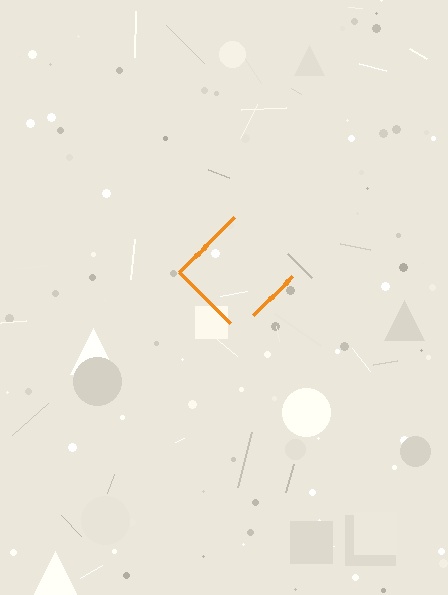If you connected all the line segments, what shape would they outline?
They would outline a diamond.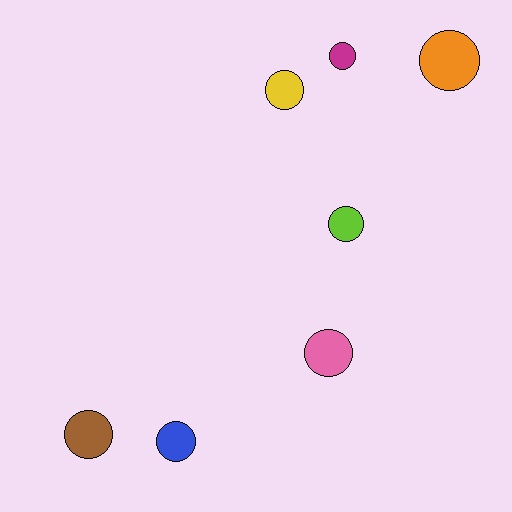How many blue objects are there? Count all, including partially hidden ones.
There is 1 blue object.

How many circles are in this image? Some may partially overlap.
There are 7 circles.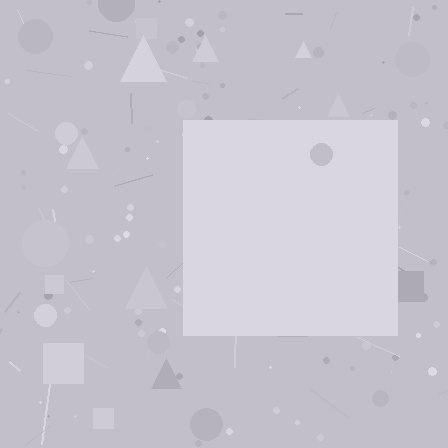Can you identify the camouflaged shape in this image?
The camouflaged shape is a square.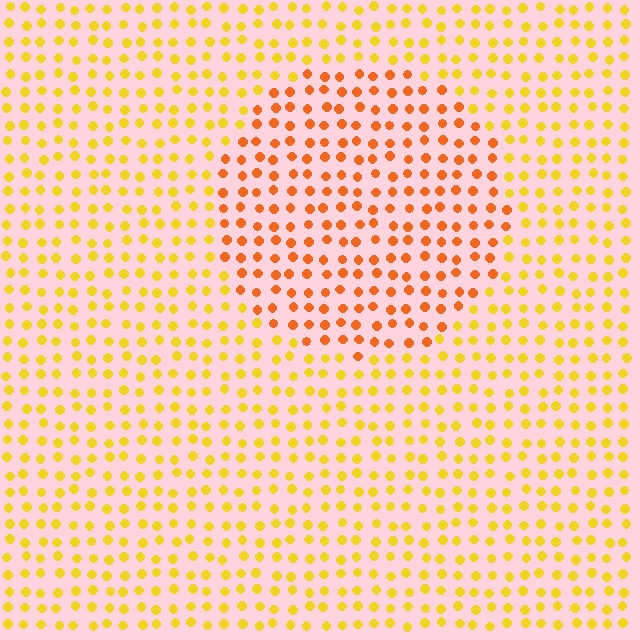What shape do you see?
I see a circle.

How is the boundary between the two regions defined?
The boundary is defined purely by a slight shift in hue (about 32 degrees). Spacing, size, and orientation are identical on both sides.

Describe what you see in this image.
The image is filled with small yellow elements in a uniform arrangement. A circle-shaped region is visible where the elements are tinted to a slightly different hue, forming a subtle color boundary.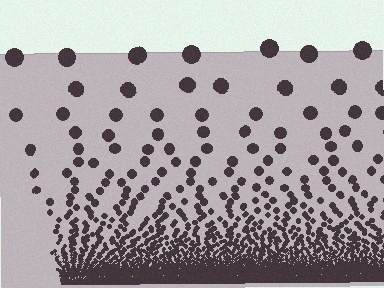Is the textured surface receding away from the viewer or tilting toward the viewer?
The surface appears to tilt toward the viewer. Texture elements get larger and sparser toward the top.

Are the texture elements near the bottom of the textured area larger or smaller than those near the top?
Smaller. The gradient is inverted — elements near the bottom are smaller and denser.